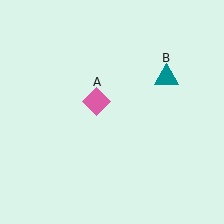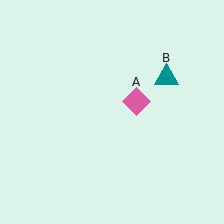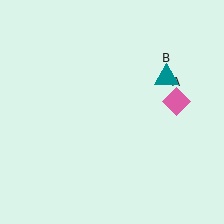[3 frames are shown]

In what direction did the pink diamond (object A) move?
The pink diamond (object A) moved right.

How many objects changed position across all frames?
1 object changed position: pink diamond (object A).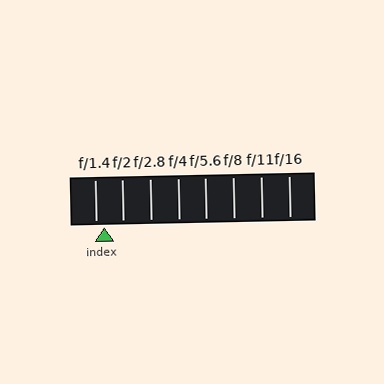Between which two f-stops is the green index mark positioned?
The index mark is between f/1.4 and f/2.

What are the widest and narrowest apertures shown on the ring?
The widest aperture shown is f/1.4 and the narrowest is f/16.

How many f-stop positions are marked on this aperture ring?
There are 8 f-stop positions marked.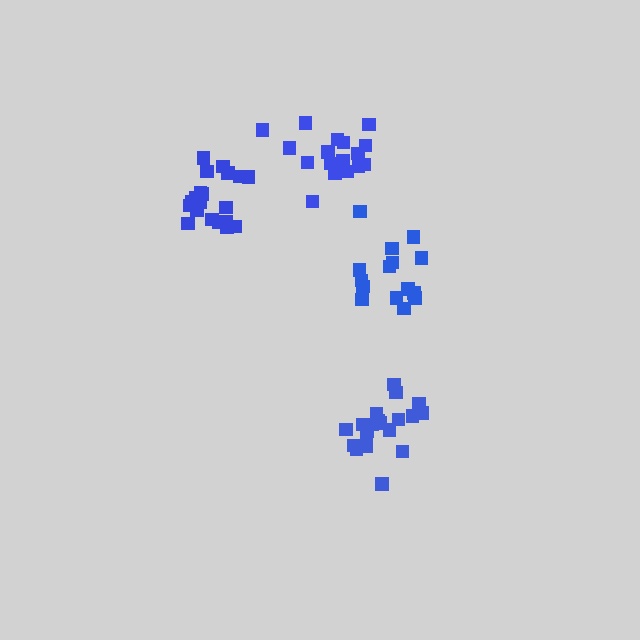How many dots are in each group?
Group 1: 20 dots, Group 2: 18 dots, Group 3: 20 dots, Group 4: 15 dots (73 total).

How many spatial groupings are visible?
There are 4 spatial groupings.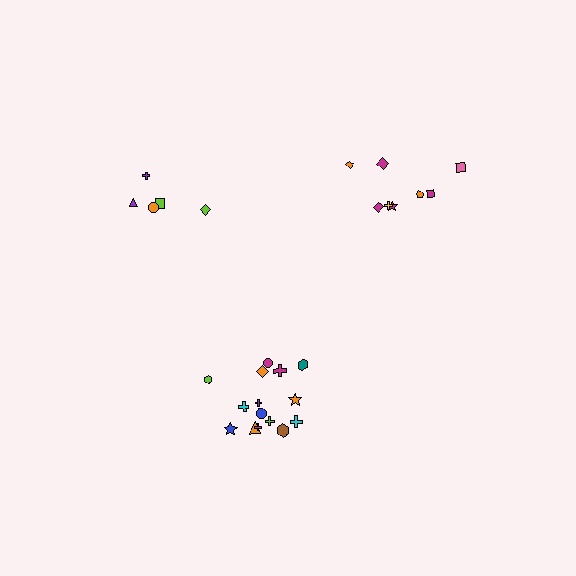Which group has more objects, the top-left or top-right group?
The top-right group.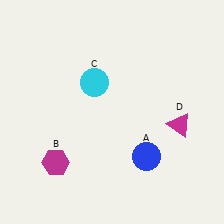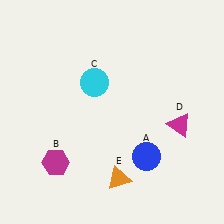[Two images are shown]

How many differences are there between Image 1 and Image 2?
There is 1 difference between the two images.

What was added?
An orange triangle (E) was added in Image 2.